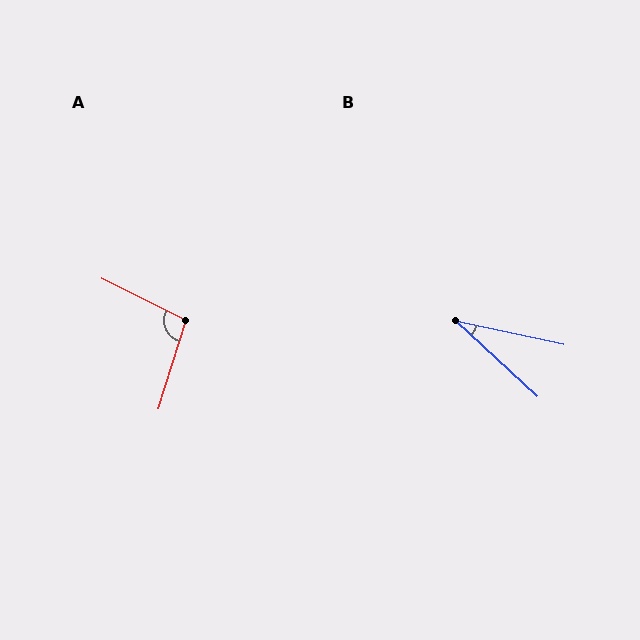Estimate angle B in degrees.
Approximately 31 degrees.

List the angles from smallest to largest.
B (31°), A (99°).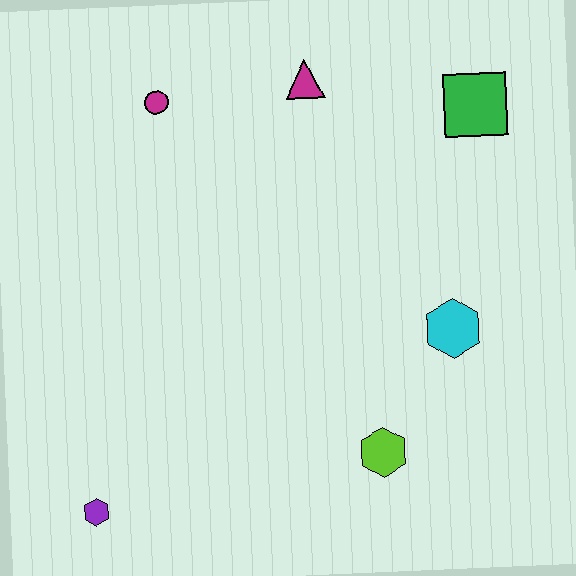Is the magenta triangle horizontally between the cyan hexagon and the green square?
No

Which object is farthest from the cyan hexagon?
The purple hexagon is farthest from the cyan hexagon.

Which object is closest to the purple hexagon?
The lime hexagon is closest to the purple hexagon.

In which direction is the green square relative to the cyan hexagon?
The green square is above the cyan hexagon.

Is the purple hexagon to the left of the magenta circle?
Yes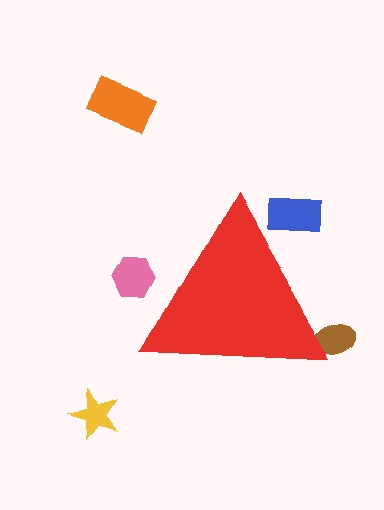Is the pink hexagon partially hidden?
Yes, the pink hexagon is partially hidden behind the red triangle.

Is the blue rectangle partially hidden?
Yes, the blue rectangle is partially hidden behind the red triangle.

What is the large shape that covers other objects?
A red triangle.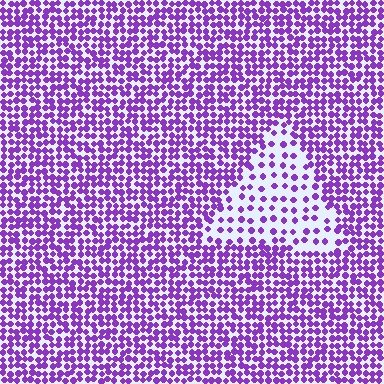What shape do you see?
I see a triangle.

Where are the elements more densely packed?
The elements are more densely packed outside the triangle boundary.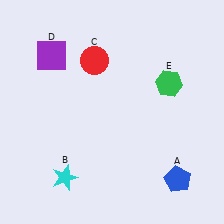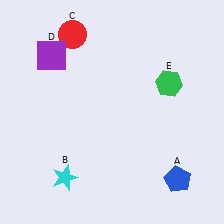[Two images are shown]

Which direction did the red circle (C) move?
The red circle (C) moved up.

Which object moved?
The red circle (C) moved up.